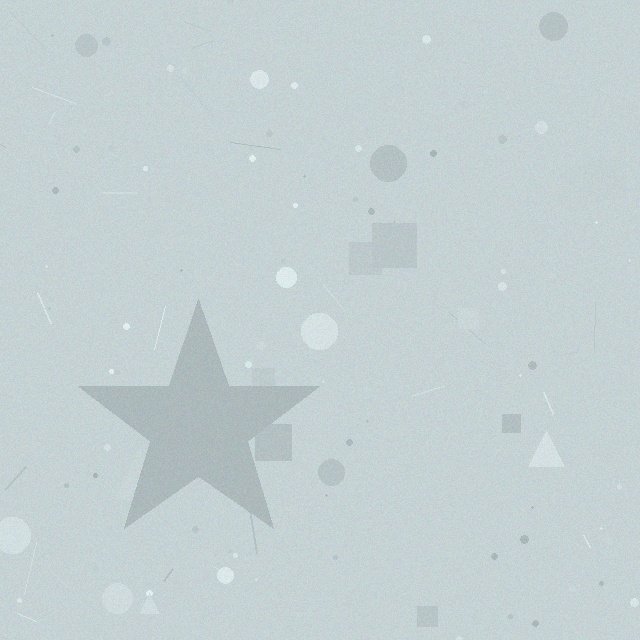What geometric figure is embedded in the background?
A star is embedded in the background.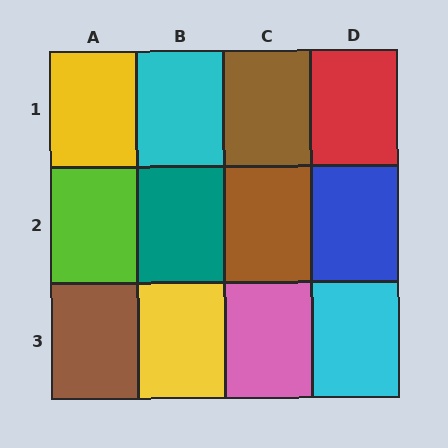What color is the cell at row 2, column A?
Lime.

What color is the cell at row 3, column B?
Yellow.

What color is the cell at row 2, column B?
Teal.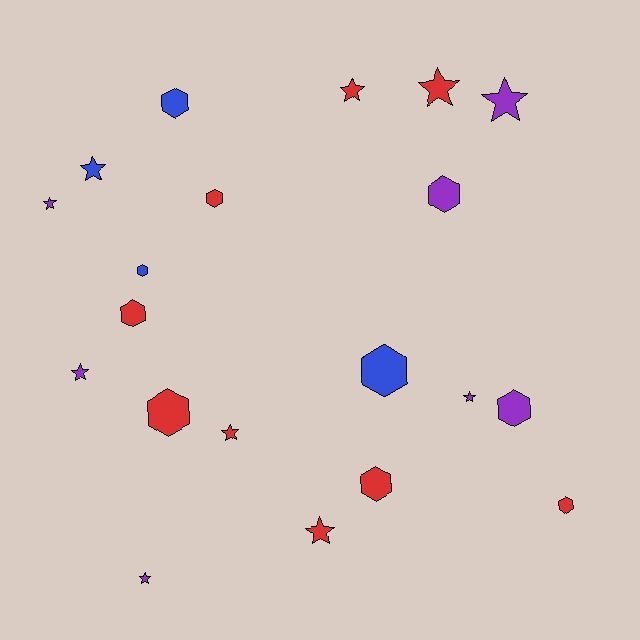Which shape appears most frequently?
Hexagon, with 10 objects.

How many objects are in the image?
There are 20 objects.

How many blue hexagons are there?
There are 3 blue hexagons.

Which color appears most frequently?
Red, with 9 objects.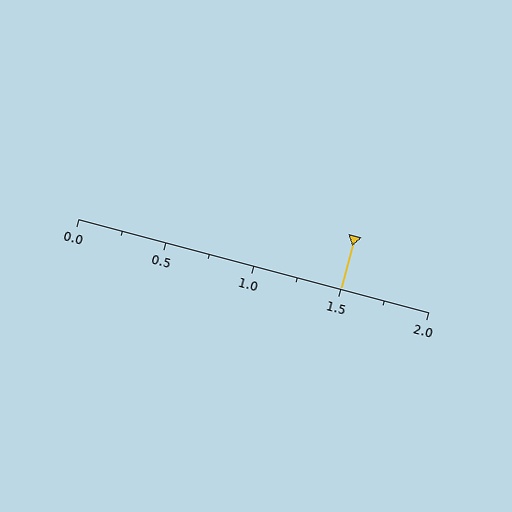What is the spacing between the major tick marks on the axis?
The major ticks are spaced 0.5 apart.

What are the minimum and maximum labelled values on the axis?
The axis runs from 0.0 to 2.0.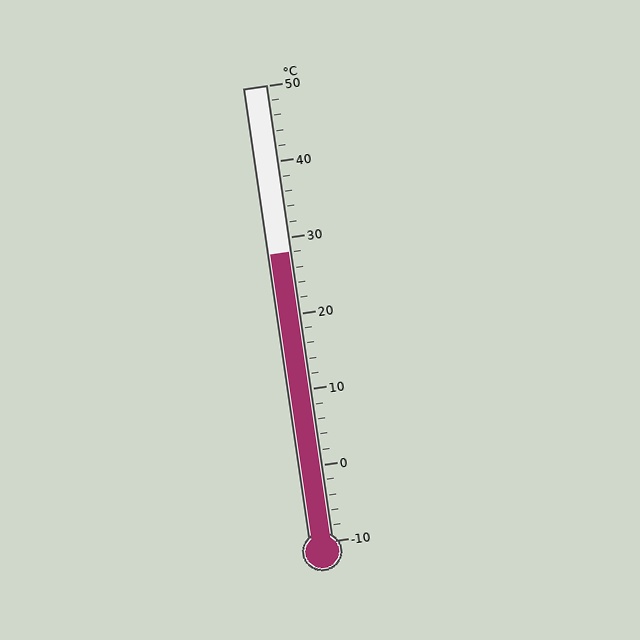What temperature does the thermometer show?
The thermometer shows approximately 28°C.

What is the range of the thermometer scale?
The thermometer scale ranges from -10°C to 50°C.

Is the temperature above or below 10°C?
The temperature is above 10°C.